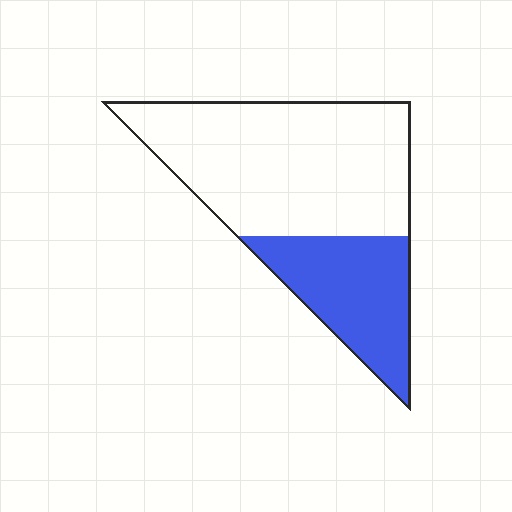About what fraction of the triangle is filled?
About one third (1/3).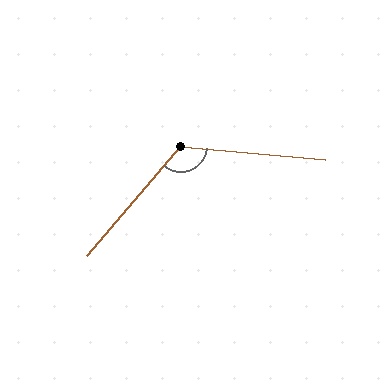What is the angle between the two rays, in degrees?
Approximately 125 degrees.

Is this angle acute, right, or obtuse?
It is obtuse.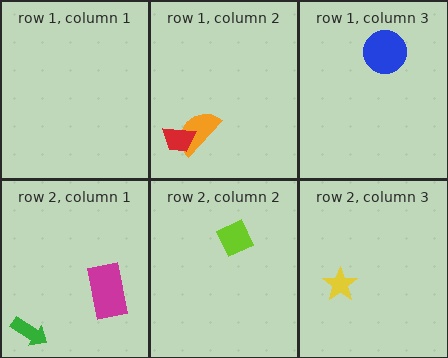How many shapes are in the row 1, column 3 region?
1.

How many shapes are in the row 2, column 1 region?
2.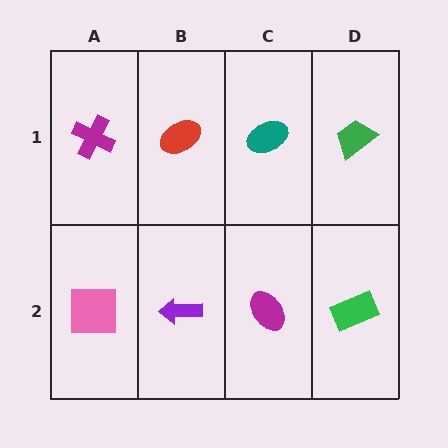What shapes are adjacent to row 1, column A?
A pink square (row 2, column A), a red ellipse (row 1, column B).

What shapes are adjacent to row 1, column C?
A magenta ellipse (row 2, column C), a red ellipse (row 1, column B), a green trapezoid (row 1, column D).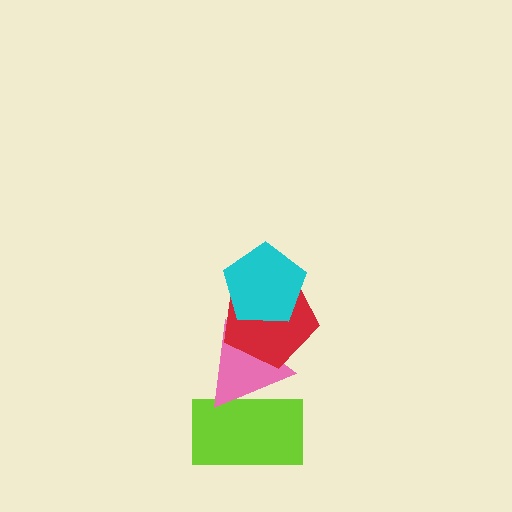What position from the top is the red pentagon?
The red pentagon is 2nd from the top.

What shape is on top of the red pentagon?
The cyan pentagon is on top of the red pentagon.